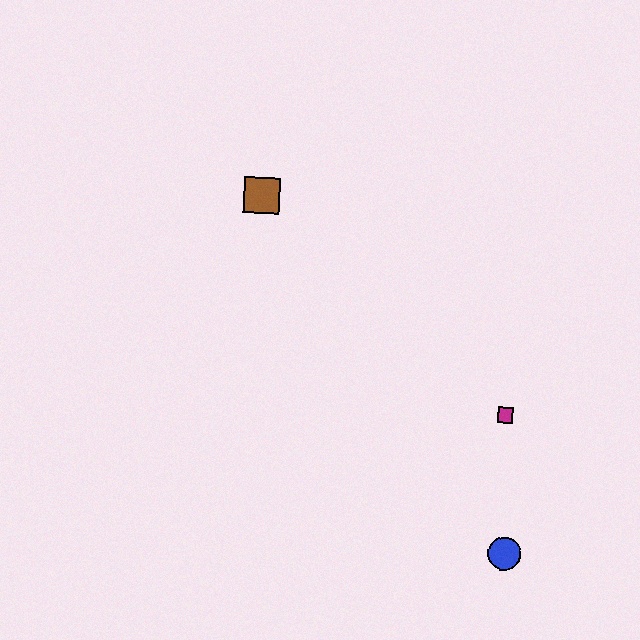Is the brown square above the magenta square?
Yes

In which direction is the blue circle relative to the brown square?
The blue circle is below the brown square.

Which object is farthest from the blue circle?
The brown square is farthest from the blue circle.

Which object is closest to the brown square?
The magenta square is closest to the brown square.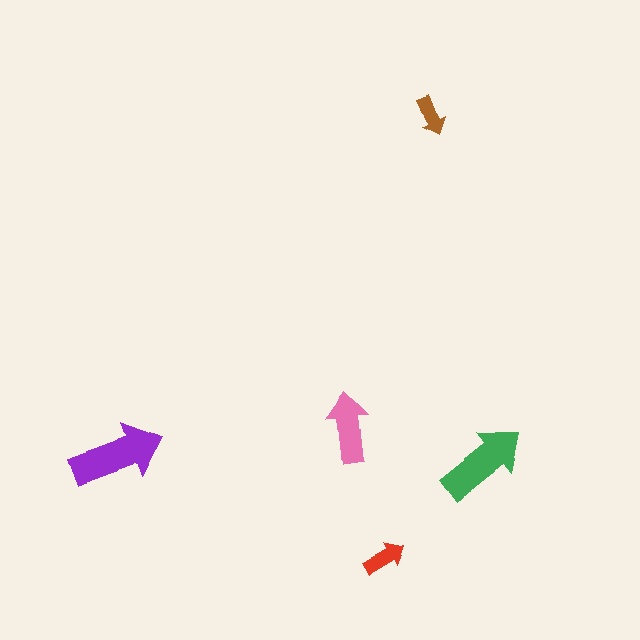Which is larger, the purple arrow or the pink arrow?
The purple one.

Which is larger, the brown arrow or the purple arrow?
The purple one.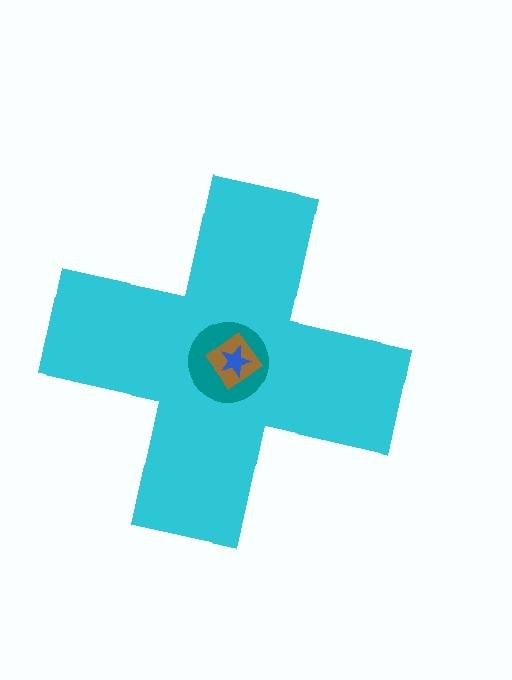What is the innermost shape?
The blue star.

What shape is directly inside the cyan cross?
The teal circle.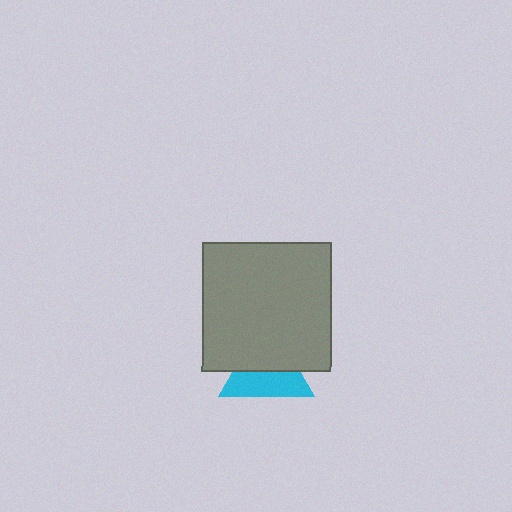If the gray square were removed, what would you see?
You would see the complete cyan triangle.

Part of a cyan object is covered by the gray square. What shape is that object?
It is a triangle.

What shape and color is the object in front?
The object in front is a gray square.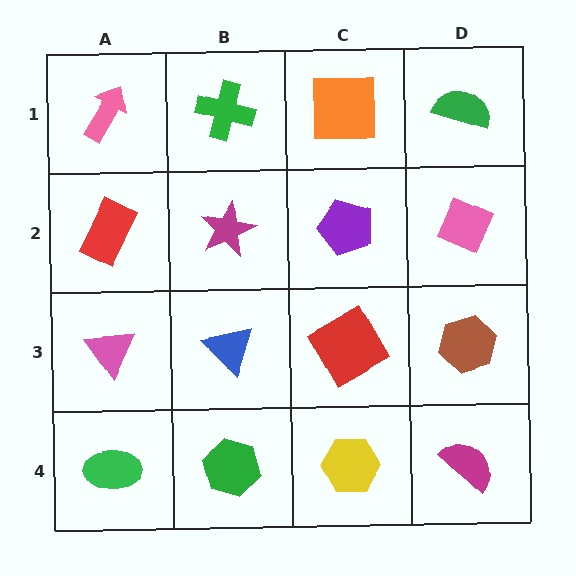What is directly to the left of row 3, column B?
A pink triangle.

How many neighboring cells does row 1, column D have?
2.